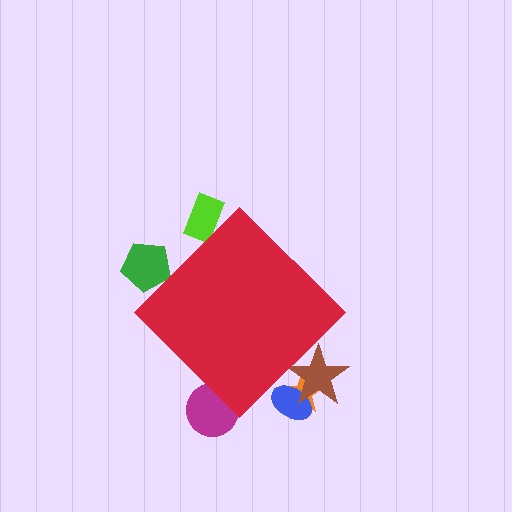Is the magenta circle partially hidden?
Yes, the magenta circle is partially hidden behind the red diamond.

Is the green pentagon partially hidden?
Yes, the green pentagon is partially hidden behind the red diamond.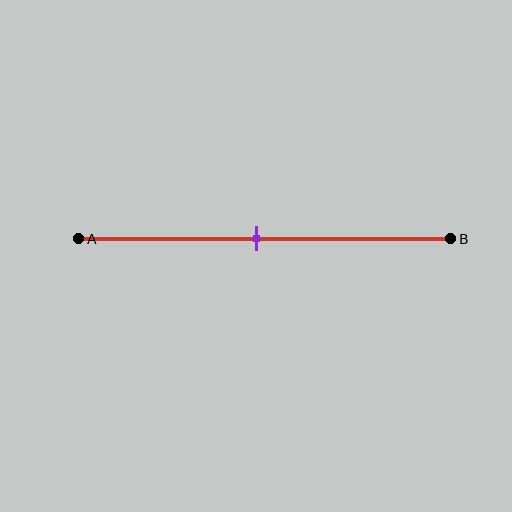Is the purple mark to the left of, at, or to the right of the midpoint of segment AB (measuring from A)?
The purple mark is approximately at the midpoint of segment AB.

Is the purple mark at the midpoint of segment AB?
Yes, the mark is approximately at the midpoint.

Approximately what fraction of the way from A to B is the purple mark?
The purple mark is approximately 50% of the way from A to B.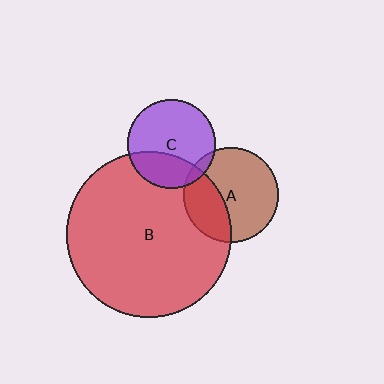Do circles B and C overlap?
Yes.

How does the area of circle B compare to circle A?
Approximately 3.1 times.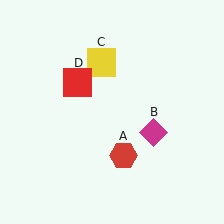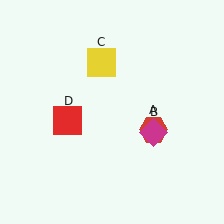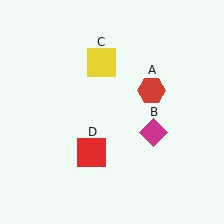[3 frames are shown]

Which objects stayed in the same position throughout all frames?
Magenta diamond (object B) and yellow square (object C) remained stationary.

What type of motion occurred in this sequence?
The red hexagon (object A), red square (object D) rotated counterclockwise around the center of the scene.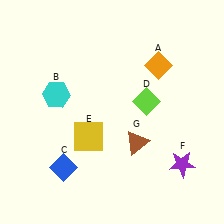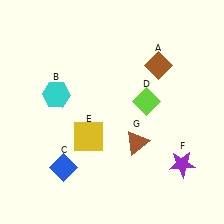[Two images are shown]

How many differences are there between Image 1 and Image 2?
There is 1 difference between the two images.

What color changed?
The diamond (A) changed from orange in Image 1 to brown in Image 2.